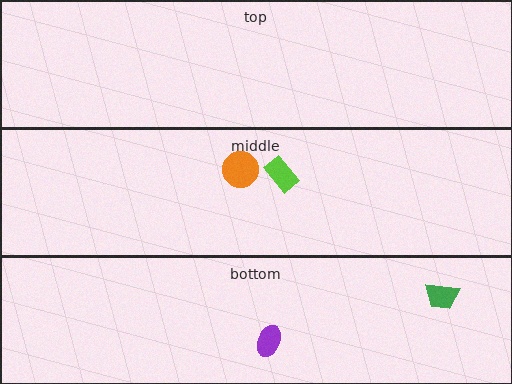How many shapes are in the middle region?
2.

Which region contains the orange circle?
The middle region.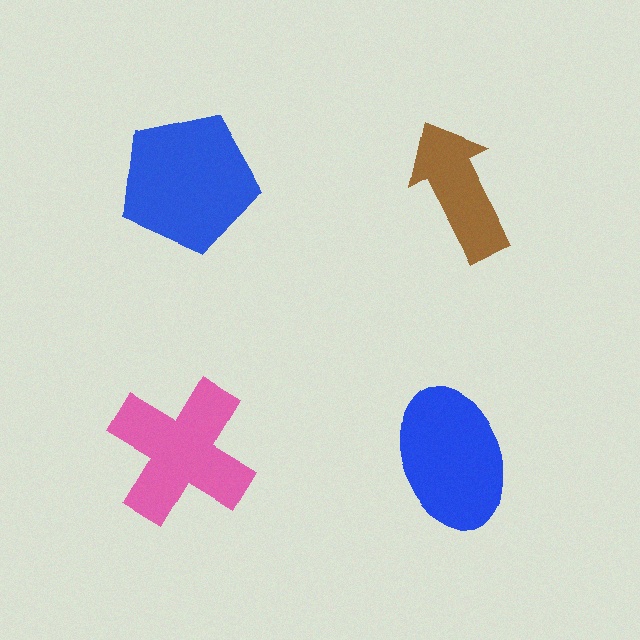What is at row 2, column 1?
A pink cross.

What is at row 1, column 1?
A blue pentagon.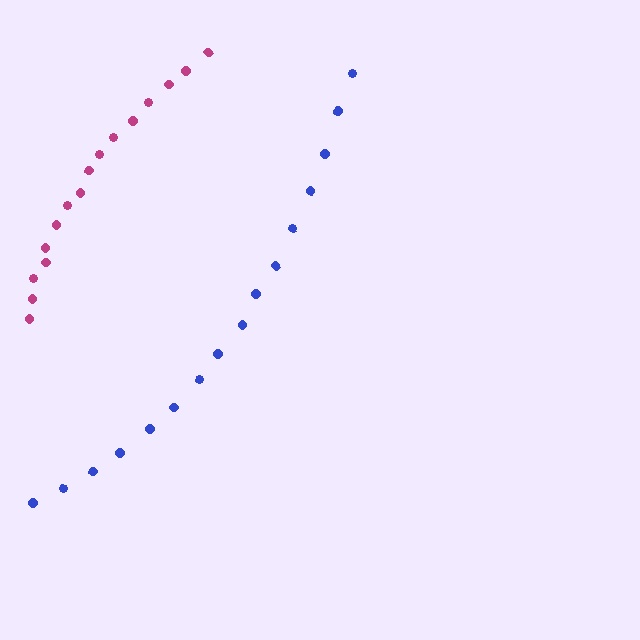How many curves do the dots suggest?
There are 2 distinct paths.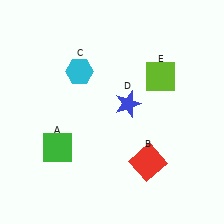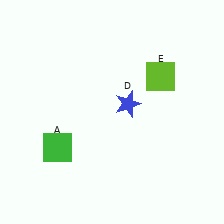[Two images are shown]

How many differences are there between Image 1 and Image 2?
There are 2 differences between the two images.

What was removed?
The cyan hexagon (C), the red square (B) were removed in Image 2.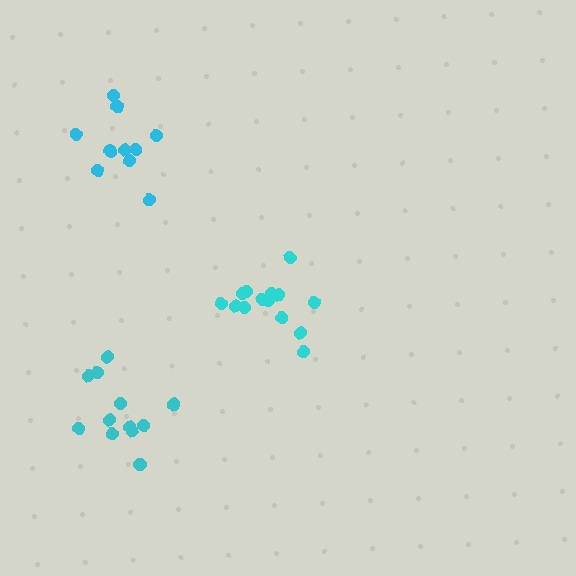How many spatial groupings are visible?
There are 3 spatial groupings.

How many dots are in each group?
Group 1: 14 dots, Group 2: 12 dots, Group 3: 10 dots (36 total).